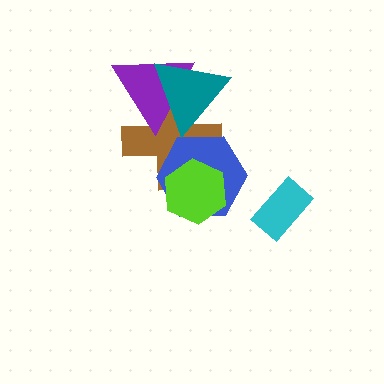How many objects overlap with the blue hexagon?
2 objects overlap with the blue hexagon.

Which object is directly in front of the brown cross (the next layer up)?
The purple triangle is directly in front of the brown cross.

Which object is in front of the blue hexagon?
The lime hexagon is in front of the blue hexagon.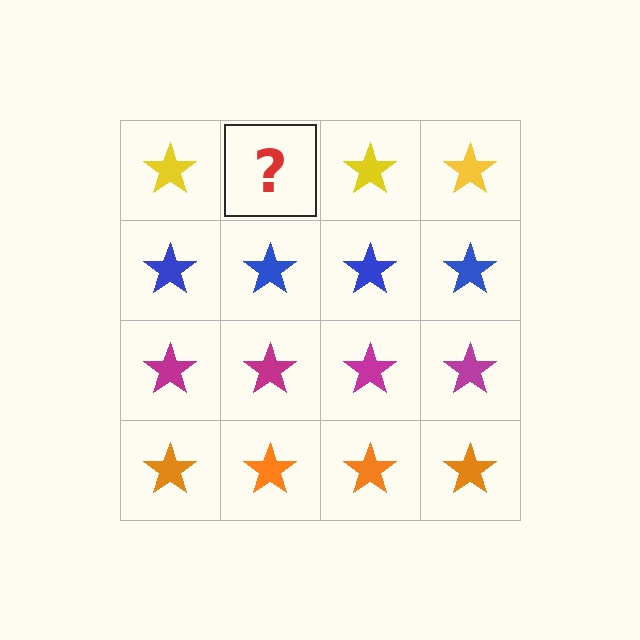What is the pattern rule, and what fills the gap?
The rule is that each row has a consistent color. The gap should be filled with a yellow star.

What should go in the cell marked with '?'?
The missing cell should contain a yellow star.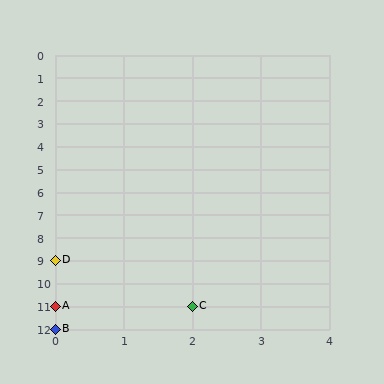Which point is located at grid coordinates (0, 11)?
Point A is at (0, 11).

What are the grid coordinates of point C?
Point C is at grid coordinates (2, 11).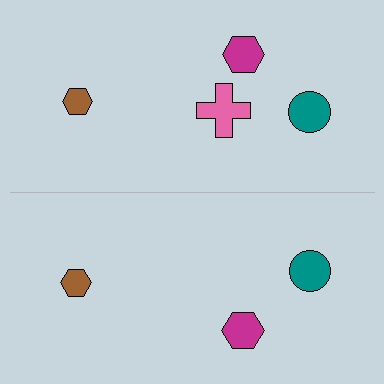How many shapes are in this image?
There are 7 shapes in this image.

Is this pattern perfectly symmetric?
No, the pattern is not perfectly symmetric. A pink cross is missing from the bottom side.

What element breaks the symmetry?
A pink cross is missing from the bottom side.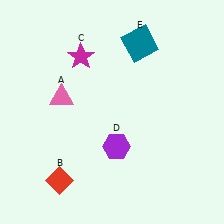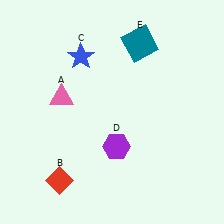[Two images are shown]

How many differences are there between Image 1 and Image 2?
There is 1 difference between the two images.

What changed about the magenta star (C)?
In Image 1, C is magenta. In Image 2, it changed to blue.